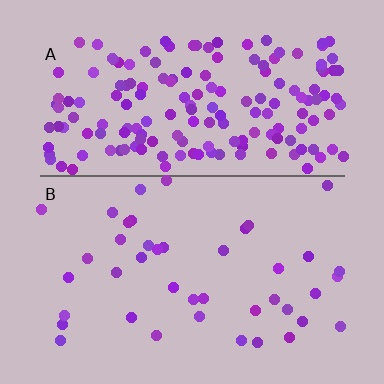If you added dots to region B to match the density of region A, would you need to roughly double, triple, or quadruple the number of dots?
Approximately quadruple.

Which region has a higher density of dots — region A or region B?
A (the top).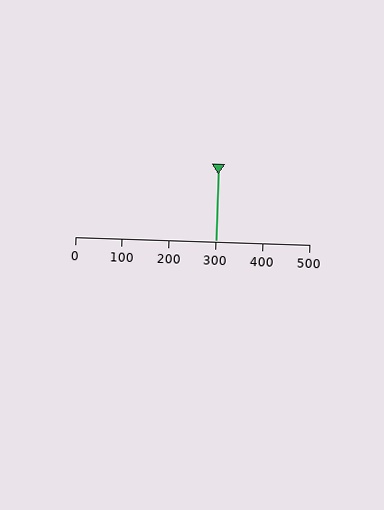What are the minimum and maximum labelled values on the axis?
The axis runs from 0 to 500.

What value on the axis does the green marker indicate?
The marker indicates approximately 300.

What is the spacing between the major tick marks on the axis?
The major ticks are spaced 100 apart.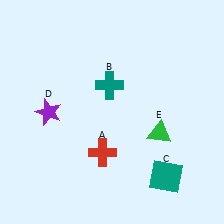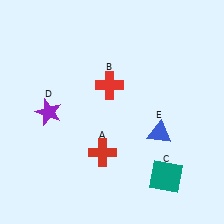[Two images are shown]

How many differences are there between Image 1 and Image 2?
There are 2 differences between the two images.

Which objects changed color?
B changed from teal to red. E changed from green to blue.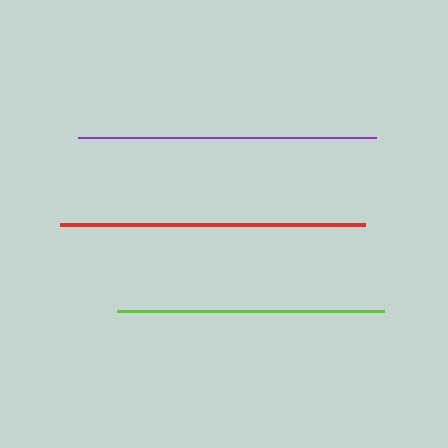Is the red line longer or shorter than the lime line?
The red line is longer than the lime line.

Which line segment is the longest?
The red line is the longest at approximately 305 pixels.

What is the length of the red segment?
The red segment is approximately 305 pixels long.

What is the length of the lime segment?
The lime segment is approximately 268 pixels long.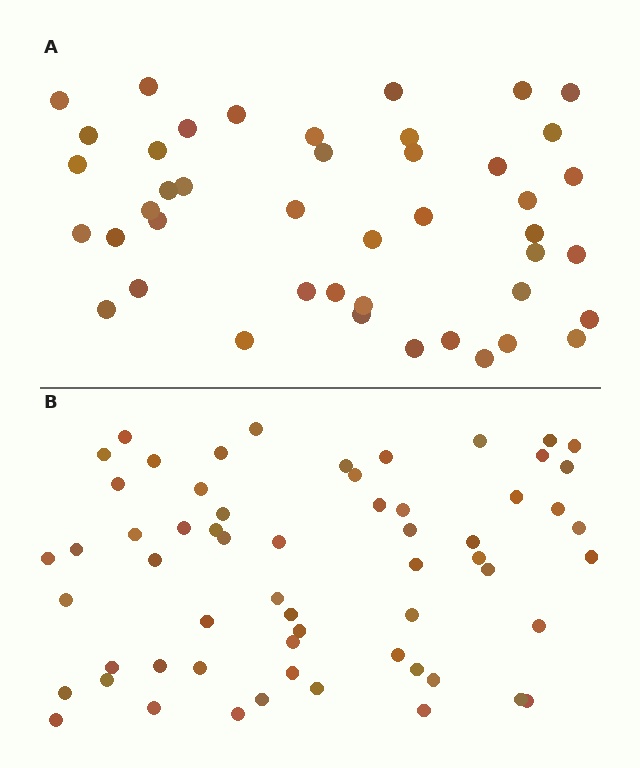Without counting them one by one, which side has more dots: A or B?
Region B (the bottom region) has more dots.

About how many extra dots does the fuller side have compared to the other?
Region B has approximately 15 more dots than region A.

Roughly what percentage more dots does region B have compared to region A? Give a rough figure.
About 35% more.